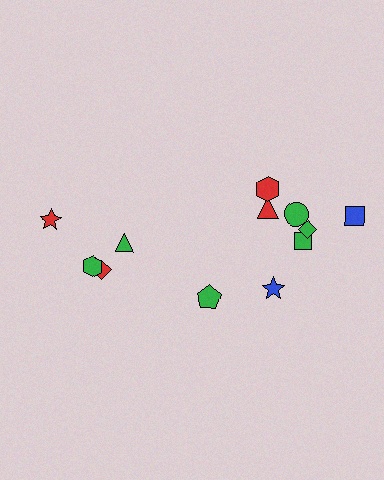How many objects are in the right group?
There are 8 objects.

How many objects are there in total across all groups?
There are 12 objects.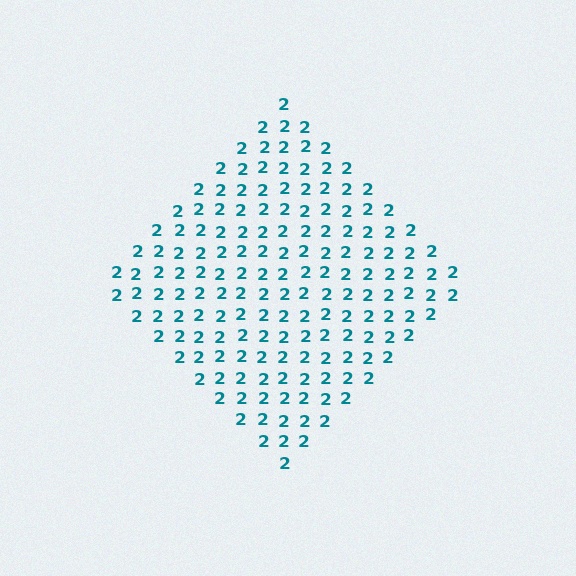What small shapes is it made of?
It is made of small digit 2's.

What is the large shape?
The large shape is a diamond.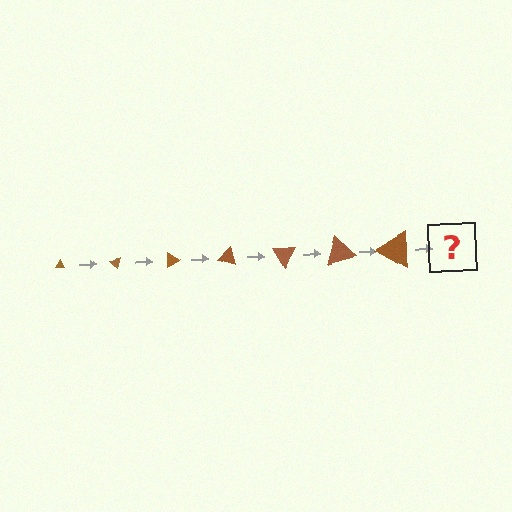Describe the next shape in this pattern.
It should be a triangle, larger than the previous one and rotated 315 degrees from the start.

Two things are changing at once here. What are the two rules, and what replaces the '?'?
The two rules are that the triangle grows larger each step and it rotates 45 degrees each step. The '?' should be a triangle, larger than the previous one and rotated 315 degrees from the start.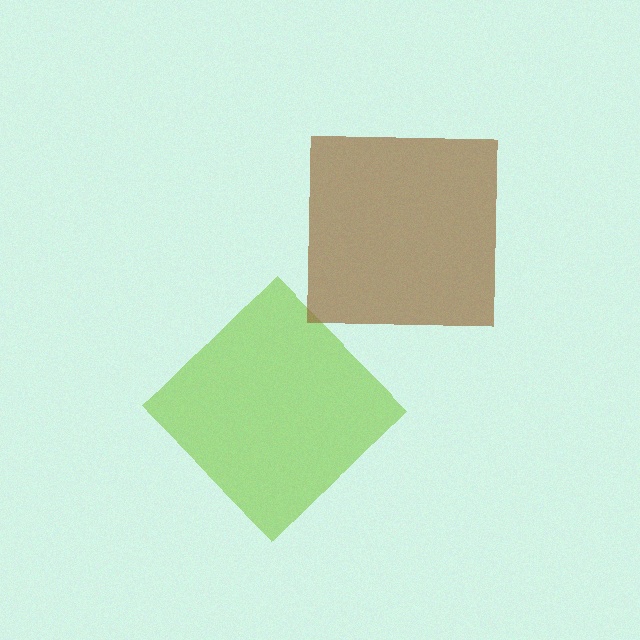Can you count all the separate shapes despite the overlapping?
Yes, there are 2 separate shapes.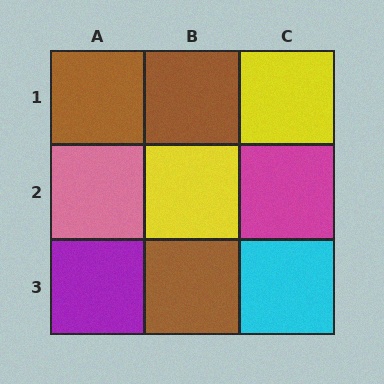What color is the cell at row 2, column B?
Yellow.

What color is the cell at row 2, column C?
Magenta.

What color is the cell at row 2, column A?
Pink.